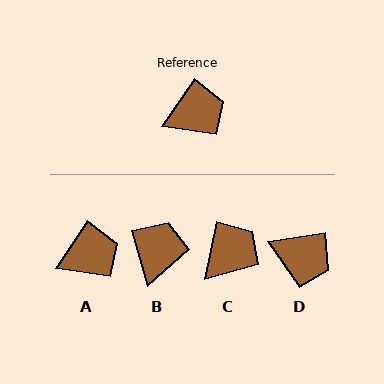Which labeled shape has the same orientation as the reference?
A.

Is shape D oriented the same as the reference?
No, it is off by about 47 degrees.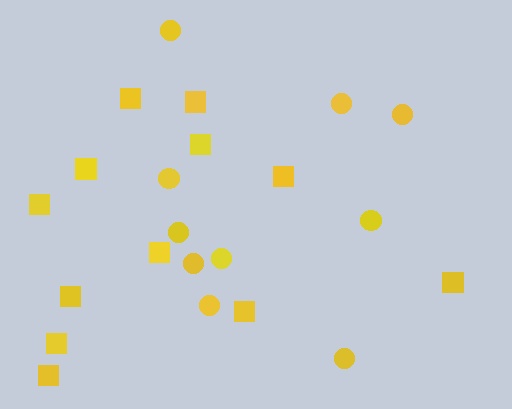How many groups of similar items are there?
There are 2 groups: one group of circles (10) and one group of squares (12).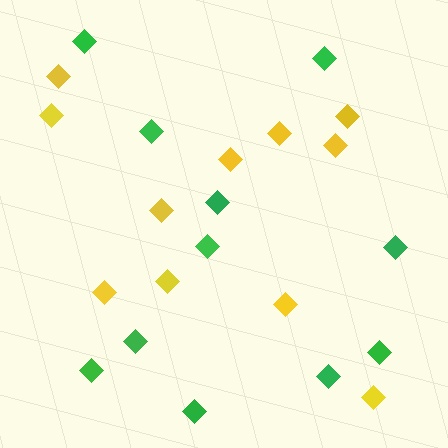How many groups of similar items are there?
There are 2 groups: one group of green diamonds (11) and one group of yellow diamonds (11).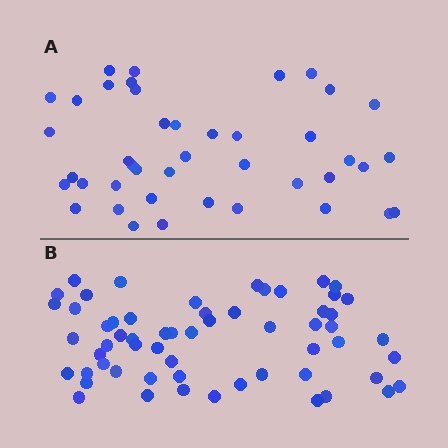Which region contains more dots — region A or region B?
Region B (the bottom region) has more dots.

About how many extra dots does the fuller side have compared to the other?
Region B has approximately 15 more dots than region A.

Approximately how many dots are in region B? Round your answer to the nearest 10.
About 60 dots. (The exact count is 59, which rounds to 60.)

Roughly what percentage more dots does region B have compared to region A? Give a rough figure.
About 40% more.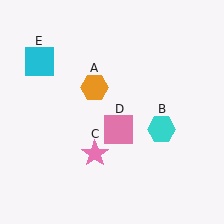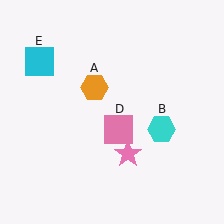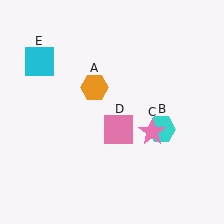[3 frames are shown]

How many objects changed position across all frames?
1 object changed position: pink star (object C).